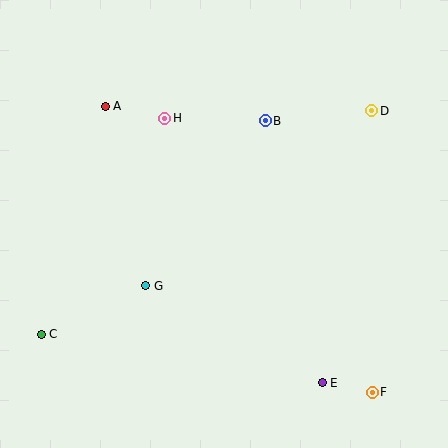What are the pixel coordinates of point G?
Point G is at (146, 286).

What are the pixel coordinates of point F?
Point F is at (372, 392).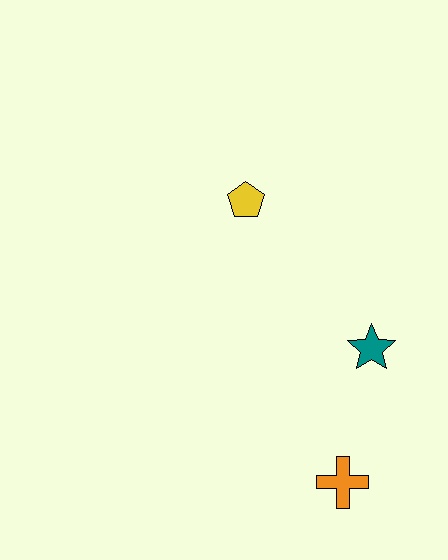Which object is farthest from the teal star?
The yellow pentagon is farthest from the teal star.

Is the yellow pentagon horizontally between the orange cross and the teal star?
No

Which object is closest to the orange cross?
The teal star is closest to the orange cross.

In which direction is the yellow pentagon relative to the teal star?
The yellow pentagon is above the teal star.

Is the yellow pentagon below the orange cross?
No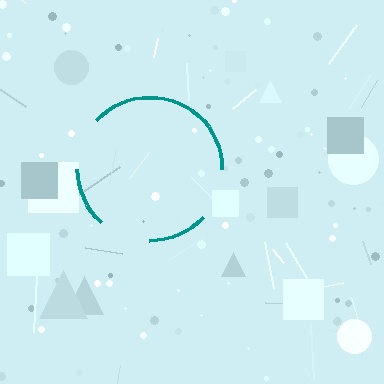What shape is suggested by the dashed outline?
The dashed outline suggests a circle.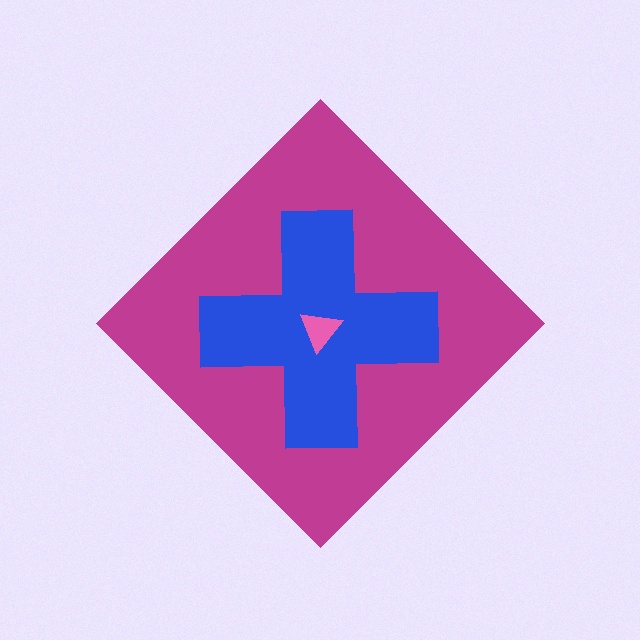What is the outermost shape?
The magenta diamond.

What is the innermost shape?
The pink triangle.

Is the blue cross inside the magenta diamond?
Yes.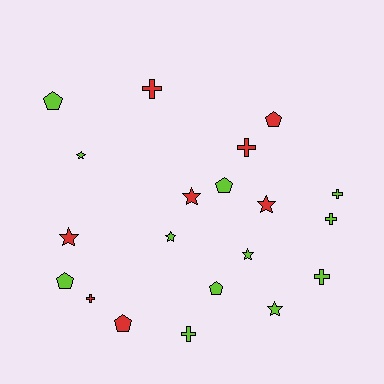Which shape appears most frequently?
Star, with 7 objects.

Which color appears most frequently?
Lime, with 12 objects.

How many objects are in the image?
There are 20 objects.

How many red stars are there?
There are 3 red stars.